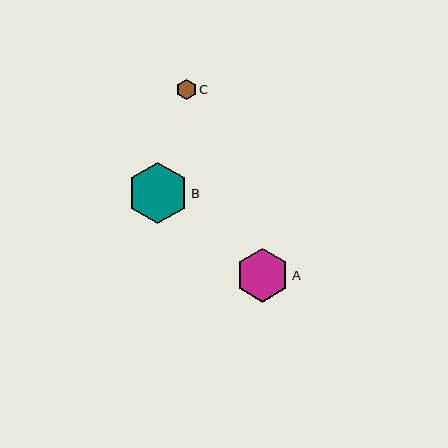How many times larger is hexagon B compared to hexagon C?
Hexagon B is approximately 3.0 times the size of hexagon C.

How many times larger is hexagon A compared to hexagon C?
Hexagon A is approximately 2.7 times the size of hexagon C.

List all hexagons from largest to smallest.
From largest to smallest: B, A, C.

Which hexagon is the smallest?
Hexagon C is the smallest with a size of approximately 20 pixels.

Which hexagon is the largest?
Hexagon B is the largest with a size of approximately 61 pixels.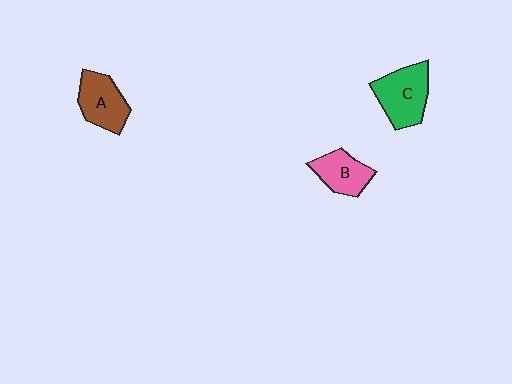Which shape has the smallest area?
Shape B (pink).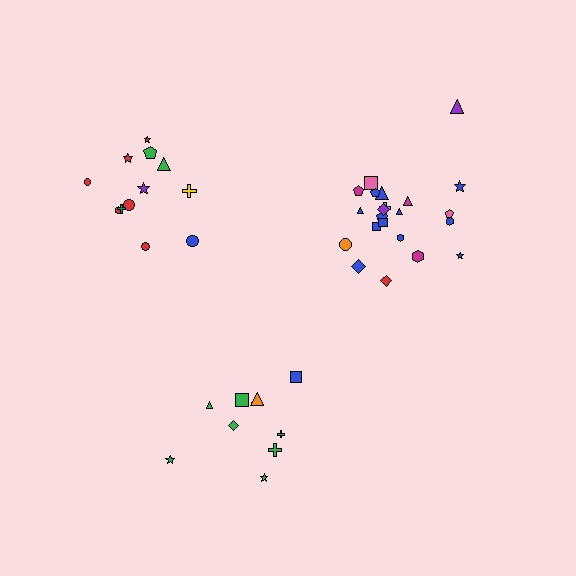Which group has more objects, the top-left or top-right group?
The top-right group.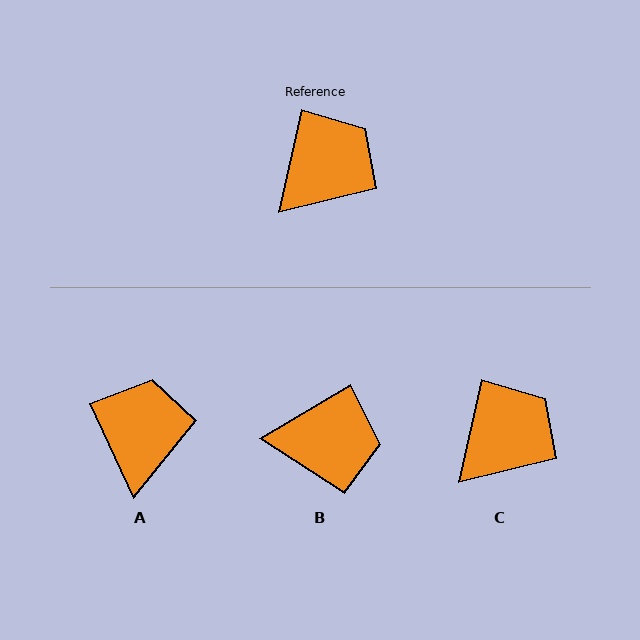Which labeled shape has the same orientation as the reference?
C.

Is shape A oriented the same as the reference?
No, it is off by about 37 degrees.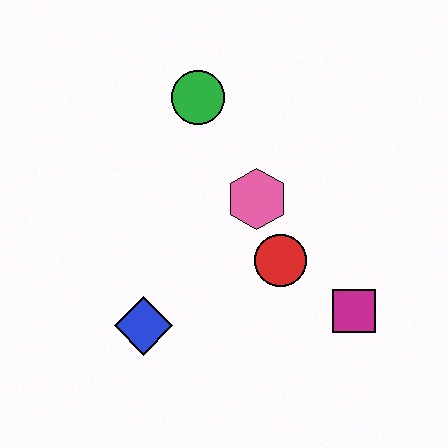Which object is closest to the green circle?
The pink hexagon is closest to the green circle.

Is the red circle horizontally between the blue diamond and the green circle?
No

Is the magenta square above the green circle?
No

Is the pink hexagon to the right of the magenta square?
No